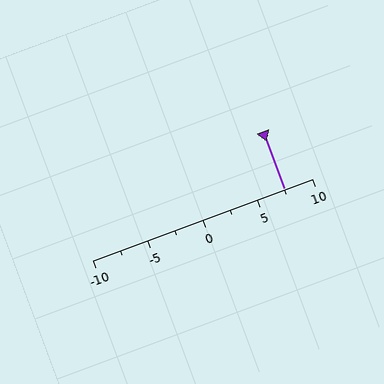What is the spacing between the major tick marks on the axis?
The major ticks are spaced 5 apart.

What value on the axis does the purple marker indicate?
The marker indicates approximately 7.5.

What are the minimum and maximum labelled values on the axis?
The axis runs from -10 to 10.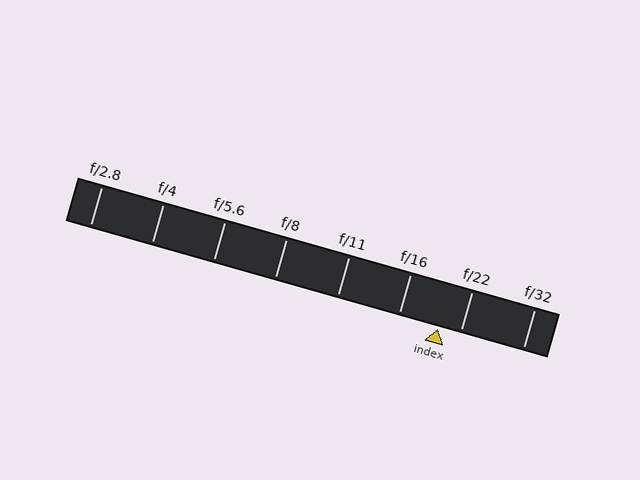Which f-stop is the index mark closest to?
The index mark is closest to f/22.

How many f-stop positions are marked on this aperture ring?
There are 8 f-stop positions marked.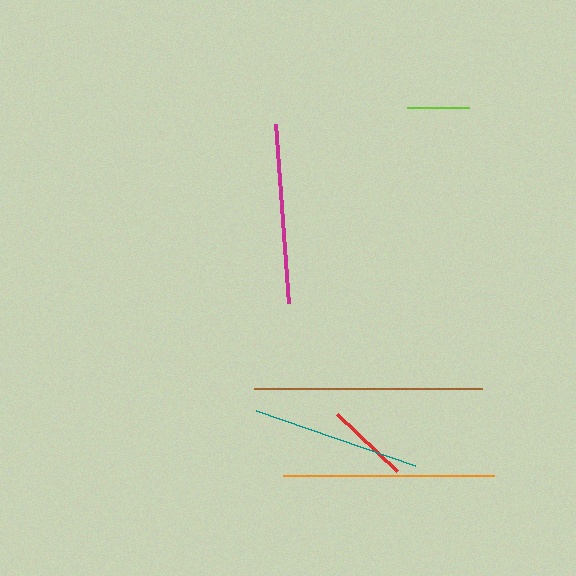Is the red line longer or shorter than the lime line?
The red line is longer than the lime line.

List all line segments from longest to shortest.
From longest to shortest: brown, orange, magenta, teal, red, lime.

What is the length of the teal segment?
The teal segment is approximately 168 pixels long.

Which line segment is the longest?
The brown line is the longest at approximately 228 pixels.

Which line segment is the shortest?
The lime line is the shortest at approximately 62 pixels.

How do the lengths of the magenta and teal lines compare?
The magenta and teal lines are approximately the same length.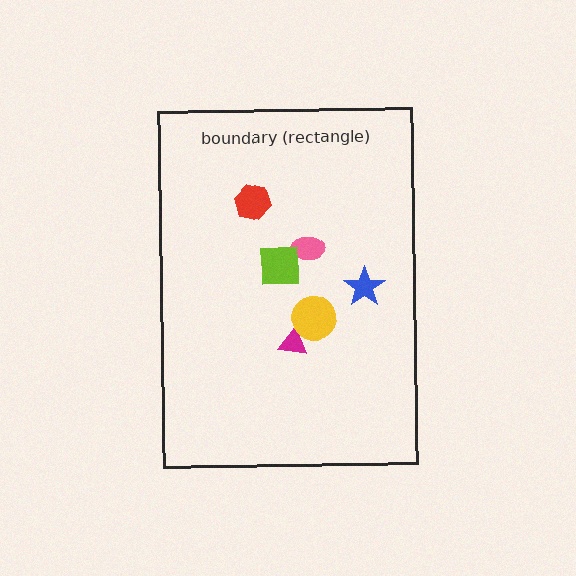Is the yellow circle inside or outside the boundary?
Inside.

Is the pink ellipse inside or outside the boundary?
Inside.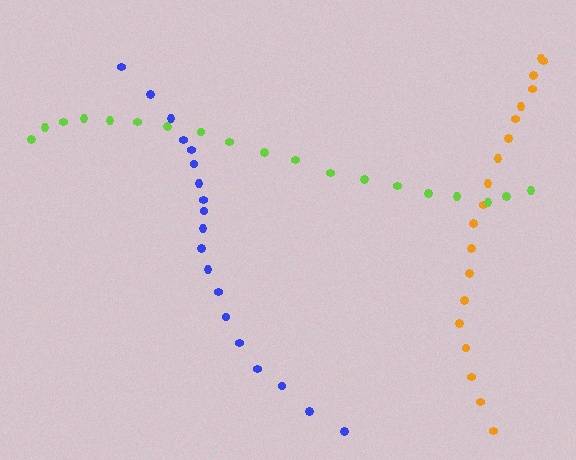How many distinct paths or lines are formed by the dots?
There are 3 distinct paths.